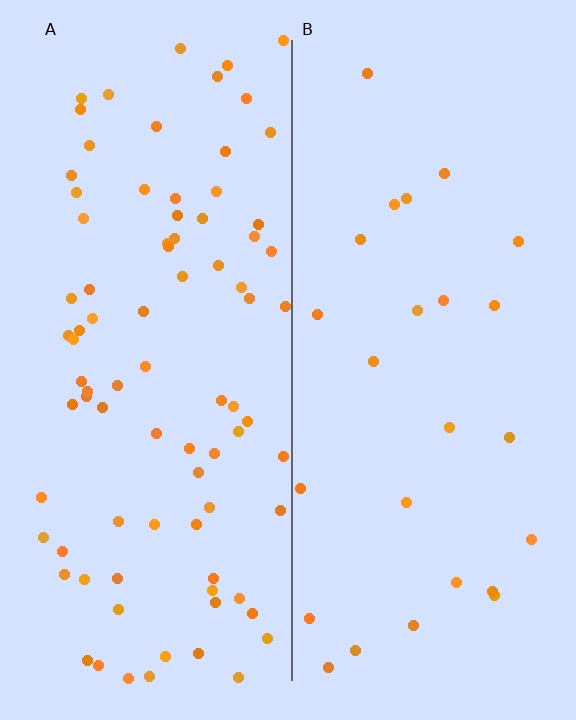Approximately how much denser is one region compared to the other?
Approximately 3.3× — region A over region B.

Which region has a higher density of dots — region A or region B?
A (the left).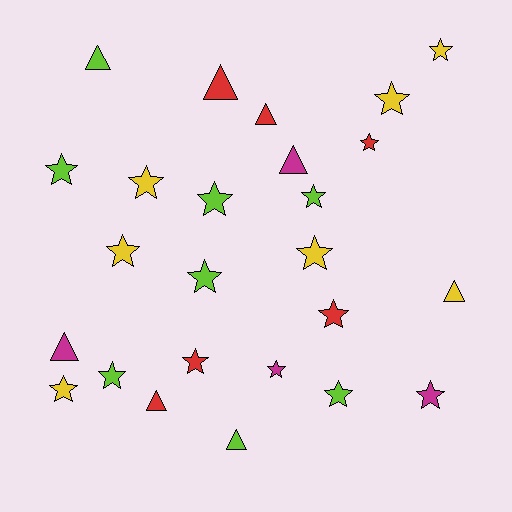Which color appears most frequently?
Lime, with 8 objects.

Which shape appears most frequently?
Star, with 17 objects.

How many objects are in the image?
There are 25 objects.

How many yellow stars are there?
There are 6 yellow stars.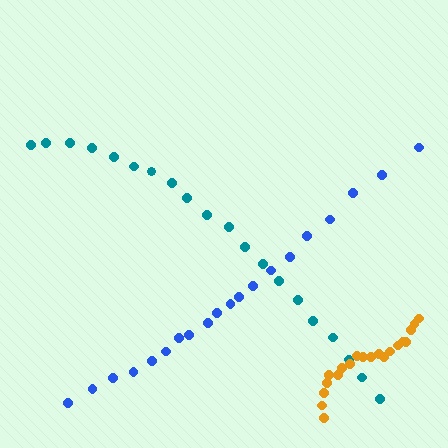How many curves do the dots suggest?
There are 3 distinct paths.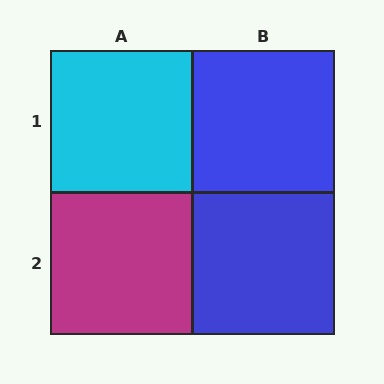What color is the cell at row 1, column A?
Cyan.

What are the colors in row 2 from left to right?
Magenta, blue.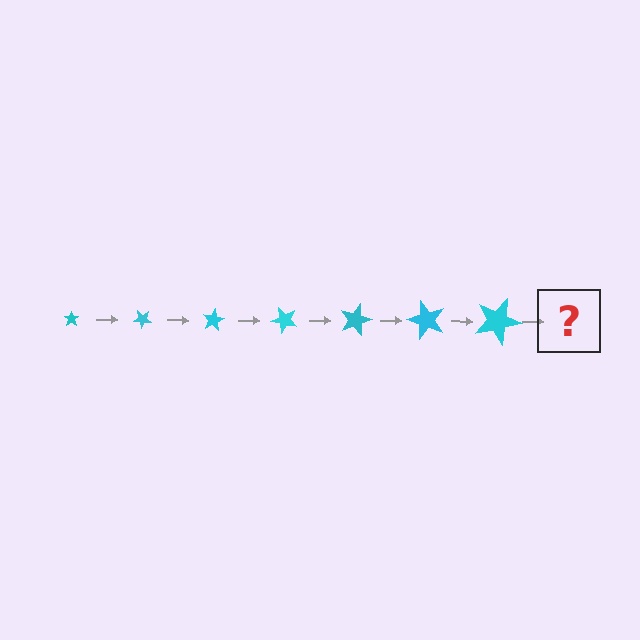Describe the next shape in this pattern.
It should be a star, larger than the previous one and rotated 280 degrees from the start.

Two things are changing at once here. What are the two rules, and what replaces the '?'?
The two rules are that the star grows larger each step and it rotates 40 degrees each step. The '?' should be a star, larger than the previous one and rotated 280 degrees from the start.